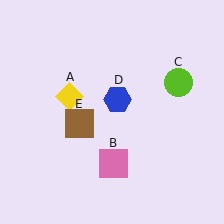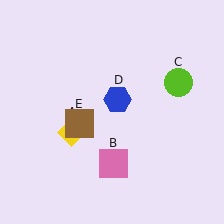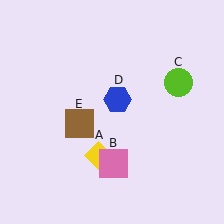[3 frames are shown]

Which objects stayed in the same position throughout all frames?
Pink square (object B) and lime circle (object C) and blue hexagon (object D) and brown square (object E) remained stationary.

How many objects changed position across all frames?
1 object changed position: yellow diamond (object A).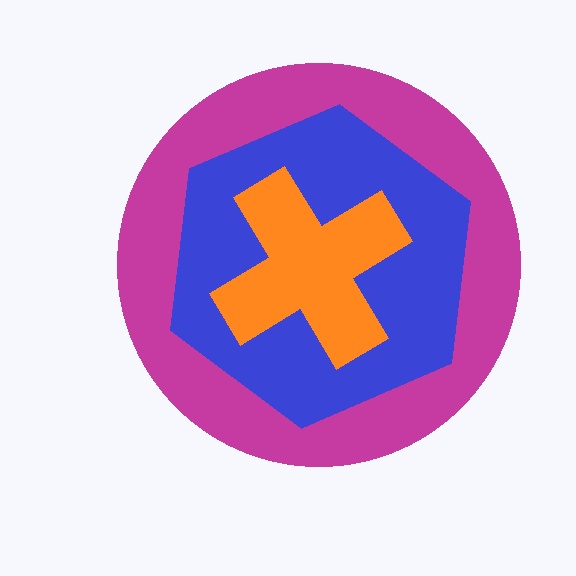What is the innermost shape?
The orange cross.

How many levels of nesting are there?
3.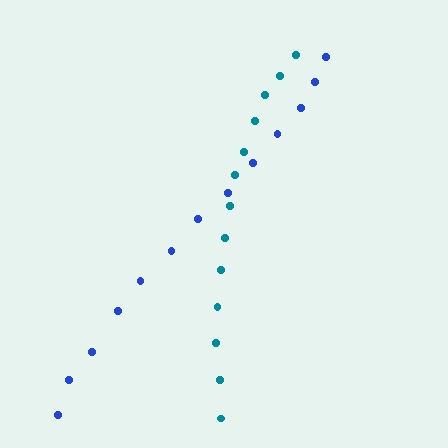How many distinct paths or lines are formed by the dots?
There are 2 distinct paths.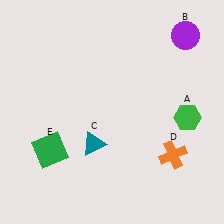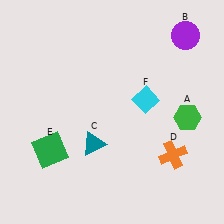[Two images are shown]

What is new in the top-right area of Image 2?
A cyan diamond (F) was added in the top-right area of Image 2.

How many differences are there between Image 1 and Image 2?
There is 1 difference between the two images.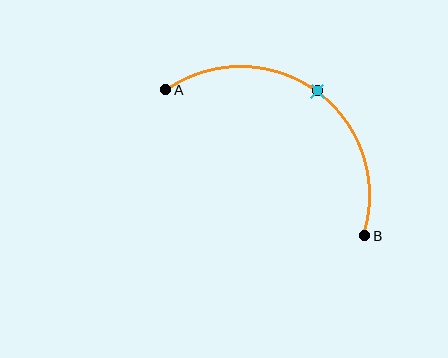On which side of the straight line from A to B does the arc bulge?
The arc bulges above and to the right of the straight line connecting A and B.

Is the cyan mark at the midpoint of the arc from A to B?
Yes. The cyan mark lies on the arc at equal arc-length from both A and B — it is the arc midpoint.